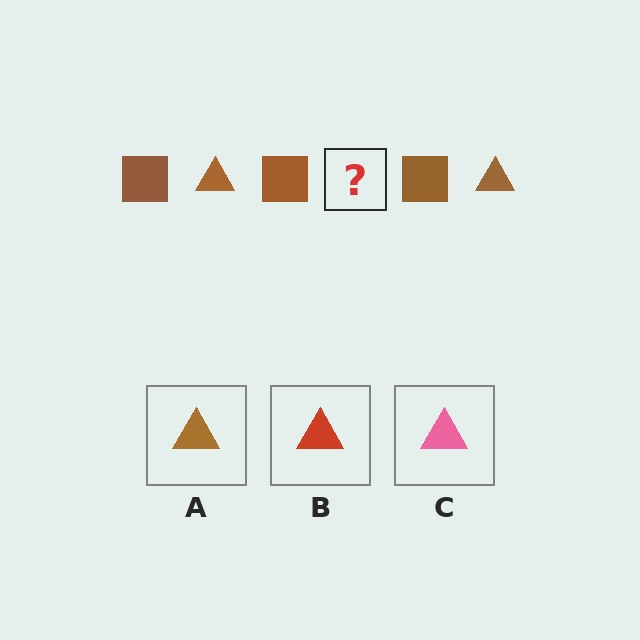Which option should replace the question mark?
Option A.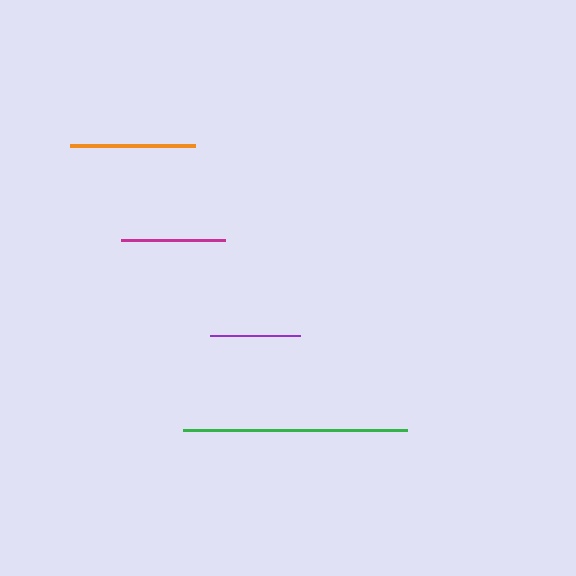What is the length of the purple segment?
The purple segment is approximately 90 pixels long.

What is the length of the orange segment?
The orange segment is approximately 126 pixels long.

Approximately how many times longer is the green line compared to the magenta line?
The green line is approximately 2.2 times the length of the magenta line.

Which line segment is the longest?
The green line is the longest at approximately 224 pixels.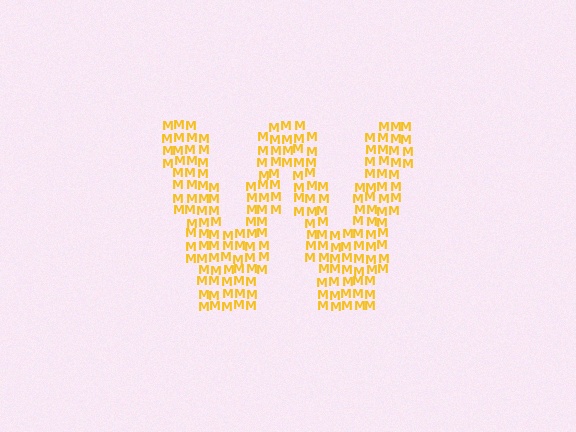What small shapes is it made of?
It is made of small letter M's.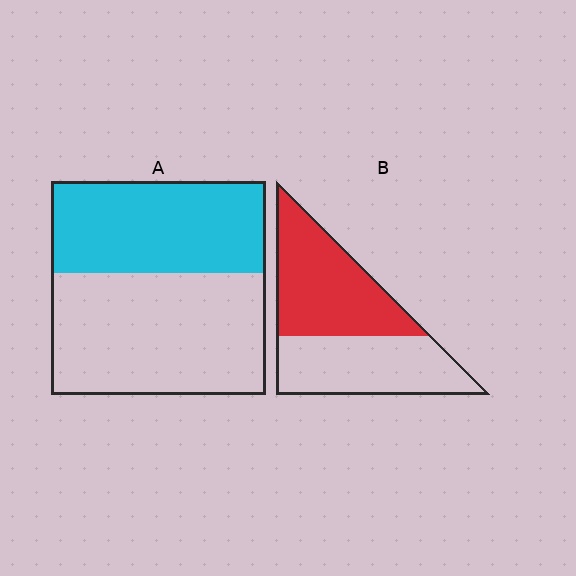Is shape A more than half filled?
No.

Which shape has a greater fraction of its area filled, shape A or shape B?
Shape B.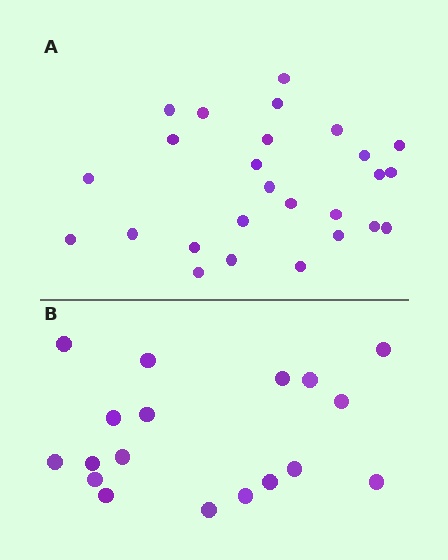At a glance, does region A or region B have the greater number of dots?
Region A (the top region) has more dots.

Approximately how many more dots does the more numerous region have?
Region A has roughly 8 or so more dots than region B.